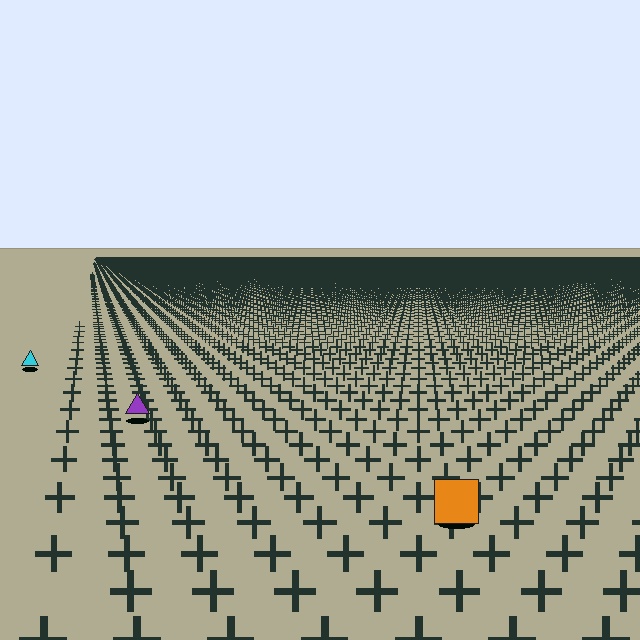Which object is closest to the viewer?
The orange square is closest. The texture marks near it are larger and more spread out.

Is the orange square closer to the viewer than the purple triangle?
Yes. The orange square is closer — you can tell from the texture gradient: the ground texture is coarser near it.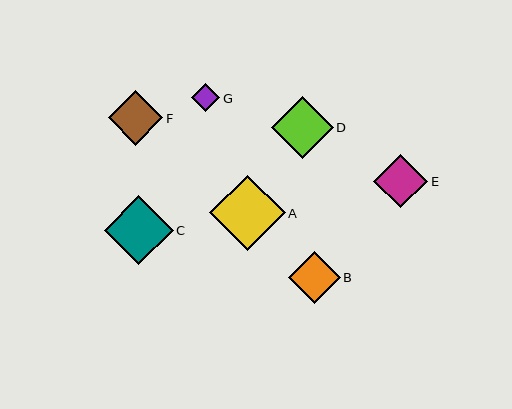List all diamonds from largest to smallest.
From largest to smallest: A, C, D, F, E, B, G.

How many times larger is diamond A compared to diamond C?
Diamond A is approximately 1.1 times the size of diamond C.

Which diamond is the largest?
Diamond A is the largest with a size of approximately 76 pixels.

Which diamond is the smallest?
Diamond G is the smallest with a size of approximately 28 pixels.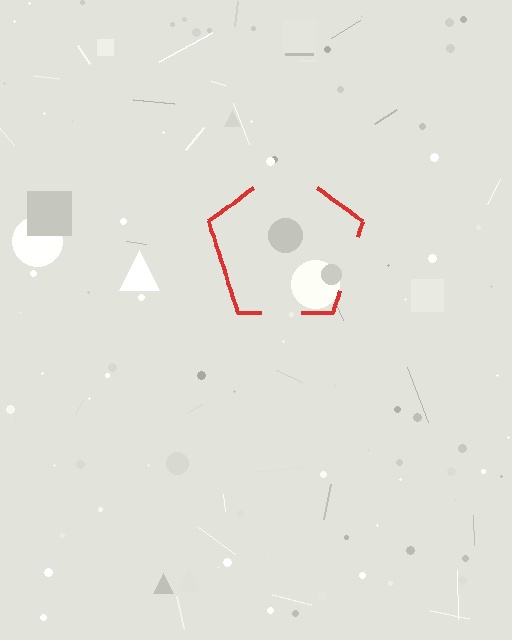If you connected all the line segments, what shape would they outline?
They would outline a pentagon.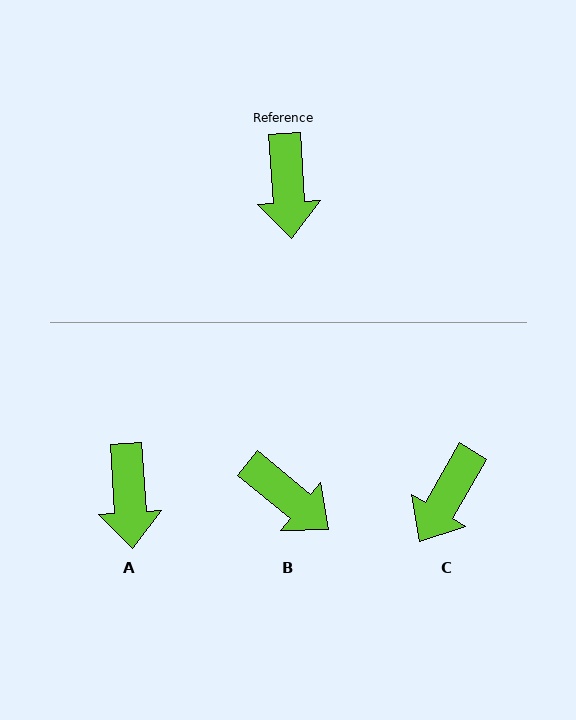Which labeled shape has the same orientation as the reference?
A.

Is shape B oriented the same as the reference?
No, it is off by about 47 degrees.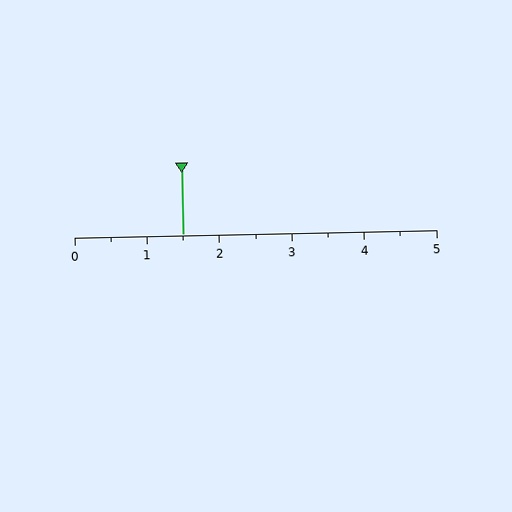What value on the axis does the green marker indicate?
The marker indicates approximately 1.5.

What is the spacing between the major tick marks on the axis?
The major ticks are spaced 1 apart.